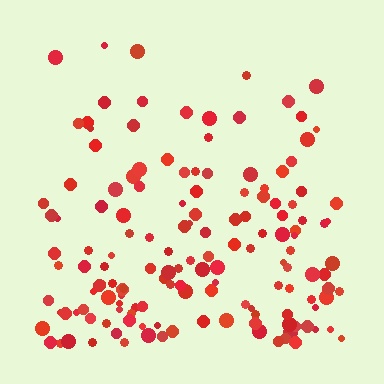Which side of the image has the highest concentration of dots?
The bottom.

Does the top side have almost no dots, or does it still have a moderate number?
Still a moderate number, just noticeably fewer than the bottom.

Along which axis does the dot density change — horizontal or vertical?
Vertical.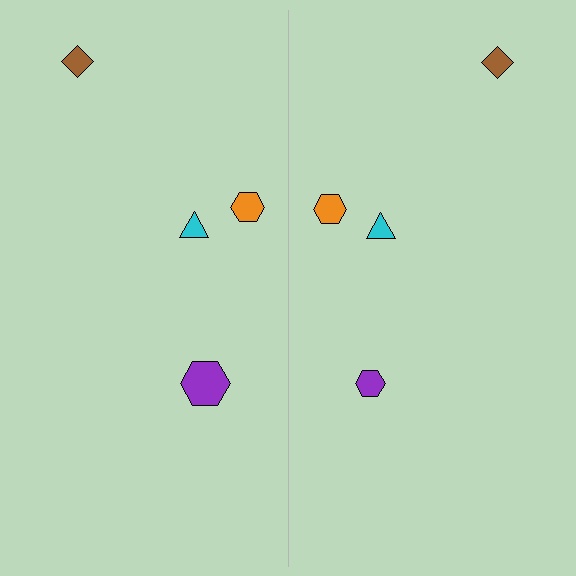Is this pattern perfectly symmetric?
No, the pattern is not perfectly symmetric. The purple hexagon on the right side has a different size than its mirror counterpart.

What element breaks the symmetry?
The purple hexagon on the right side has a different size than its mirror counterpart.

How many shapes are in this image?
There are 8 shapes in this image.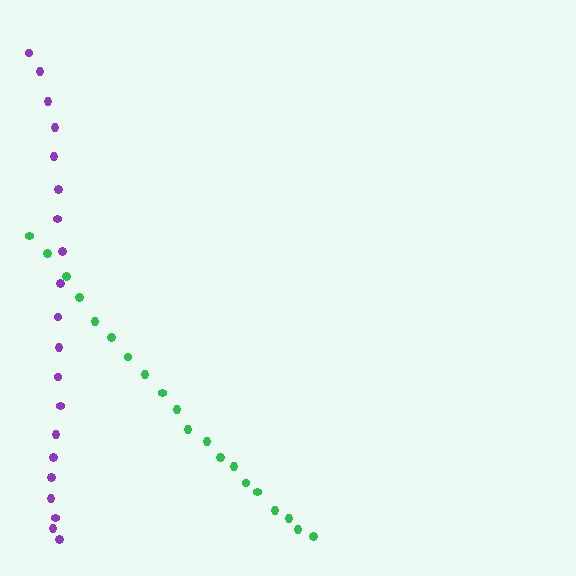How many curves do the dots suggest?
There are 2 distinct paths.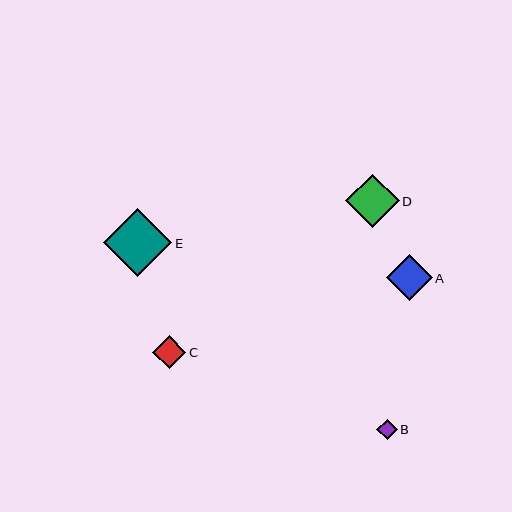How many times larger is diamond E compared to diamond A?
Diamond E is approximately 1.5 times the size of diamond A.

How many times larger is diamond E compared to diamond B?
Diamond E is approximately 3.4 times the size of diamond B.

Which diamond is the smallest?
Diamond B is the smallest with a size of approximately 20 pixels.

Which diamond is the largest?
Diamond E is the largest with a size of approximately 68 pixels.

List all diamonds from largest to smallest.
From largest to smallest: E, D, A, C, B.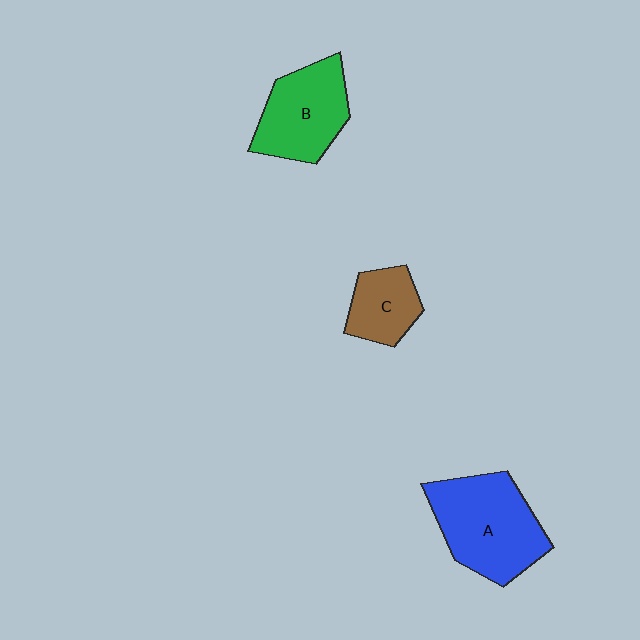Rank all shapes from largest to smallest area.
From largest to smallest: A (blue), B (green), C (brown).